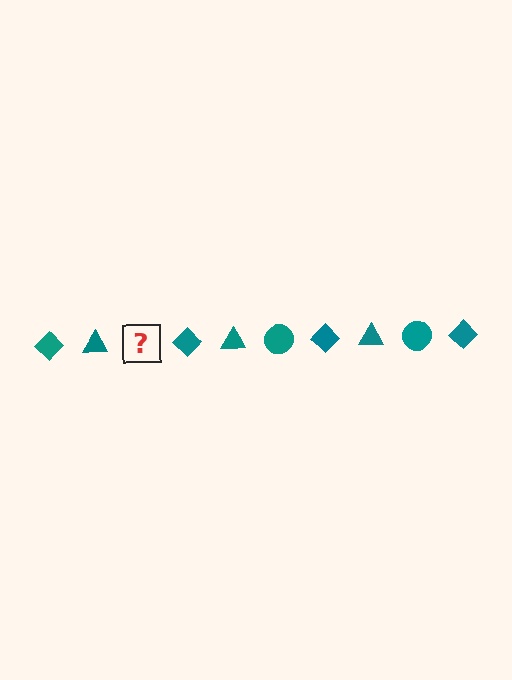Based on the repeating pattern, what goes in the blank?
The blank should be a teal circle.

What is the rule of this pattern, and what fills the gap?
The rule is that the pattern cycles through diamond, triangle, circle shapes in teal. The gap should be filled with a teal circle.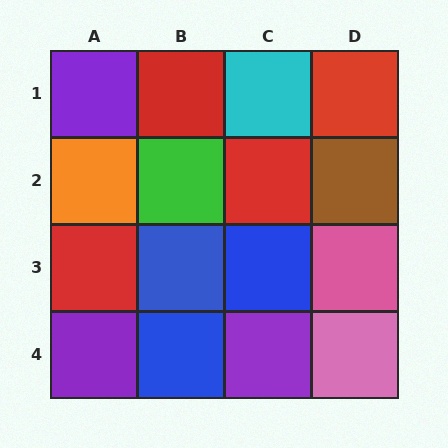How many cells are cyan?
1 cell is cyan.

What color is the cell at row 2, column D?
Brown.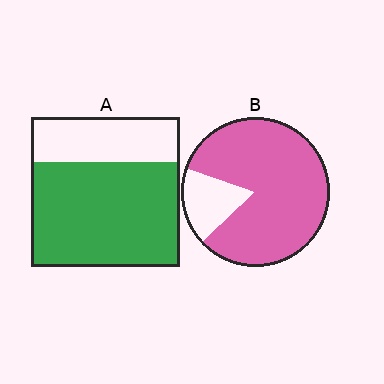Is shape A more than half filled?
Yes.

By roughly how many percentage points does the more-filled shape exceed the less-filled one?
By roughly 15 percentage points (B over A).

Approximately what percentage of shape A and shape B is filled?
A is approximately 70% and B is approximately 85%.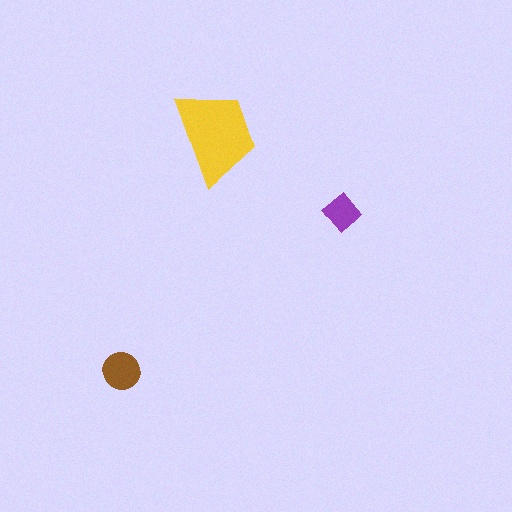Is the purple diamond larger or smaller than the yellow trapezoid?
Smaller.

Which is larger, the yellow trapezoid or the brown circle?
The yellow trapezoid.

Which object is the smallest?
The purple diamond.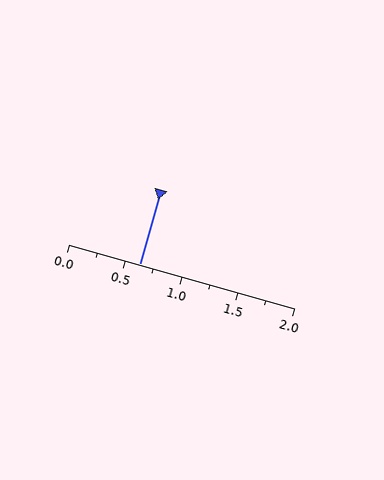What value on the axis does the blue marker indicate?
The marker indicates approximately 0.62.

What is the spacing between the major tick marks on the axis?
The major ticks are spaced 0.5 apart.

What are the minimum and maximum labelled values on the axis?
The axis runs from 0.0 to 2.0.